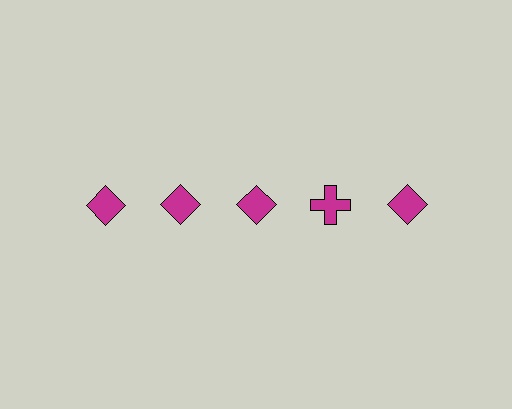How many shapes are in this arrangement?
There are 5 shapes arranged in a grid pattern.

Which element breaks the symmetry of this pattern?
The magenta cross in the top row, second from right column breaks the symmetry. All other shapes are magenta diamonds.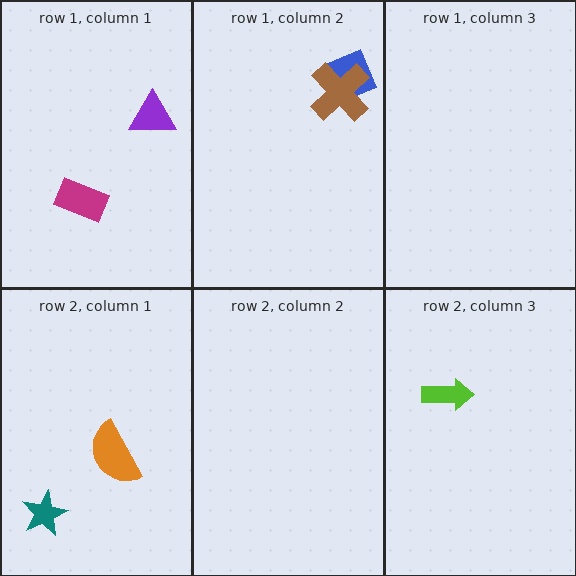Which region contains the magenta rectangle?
The row 1, column 1 region.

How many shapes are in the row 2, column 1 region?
2.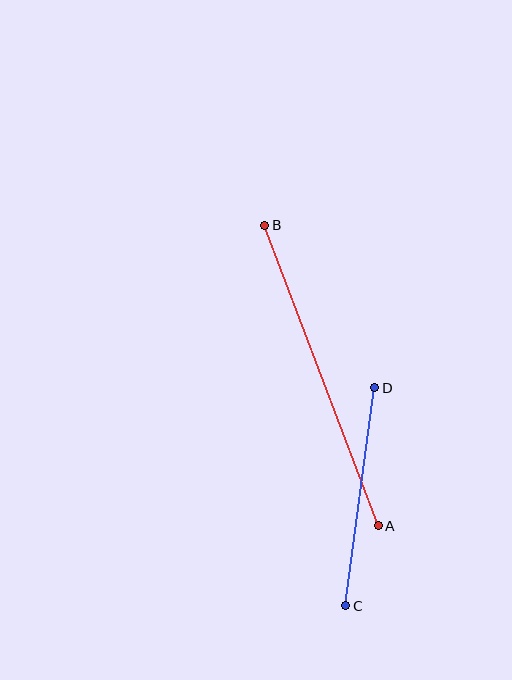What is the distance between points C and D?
The distance is approximately 220 pixels.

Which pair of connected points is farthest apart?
Points A and B are farthest apart.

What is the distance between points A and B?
The distance is approximately 321 pixels.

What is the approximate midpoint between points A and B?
The midpoint is at approximately (322, 375) pixels.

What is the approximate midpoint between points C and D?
The midpoint is at approximately (360, 497) pixels.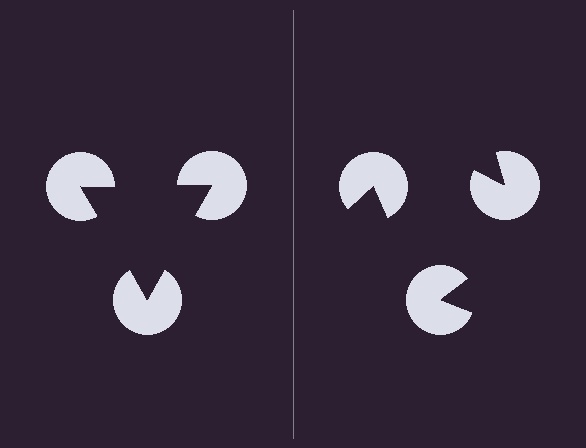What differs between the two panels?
The pac-man discs are positioned identically on both sides; only the wedge orientations differ. On the left they align to a triangle; on the right they are misaligned.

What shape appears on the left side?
An illusory triangle.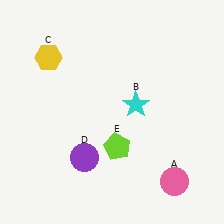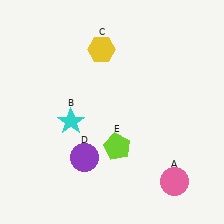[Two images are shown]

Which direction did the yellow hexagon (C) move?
The yellow hexagon (C) moved right.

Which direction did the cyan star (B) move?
The cyan star (B) moved left.